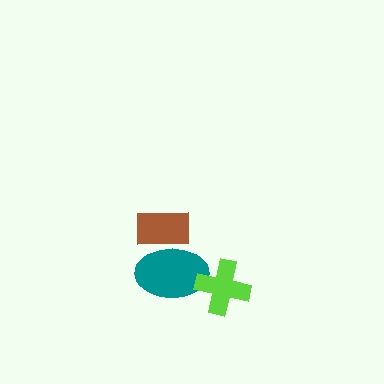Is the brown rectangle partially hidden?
Yes, it is partially covered by another shape.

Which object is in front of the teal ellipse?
The lime cross is in front of the teal ellipse.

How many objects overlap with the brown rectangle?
1 object overlaps with the brown rectangle.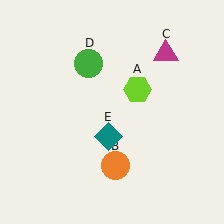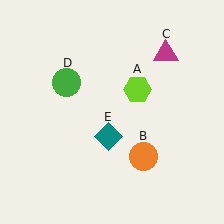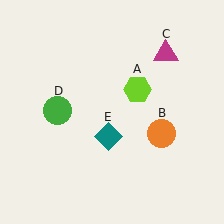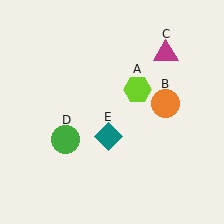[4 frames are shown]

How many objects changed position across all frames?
2 objects changed position: orange circle (object B), green circle (object D).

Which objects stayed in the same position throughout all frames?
Lime hexagon (object A) and magenta triangle (object C) and teal diamond (object E) remained stationary.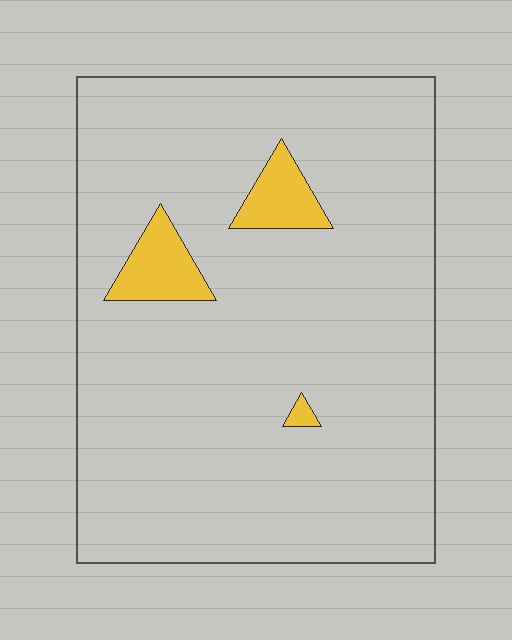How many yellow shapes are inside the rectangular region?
3.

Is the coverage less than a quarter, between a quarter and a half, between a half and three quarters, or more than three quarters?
Less than a quarter.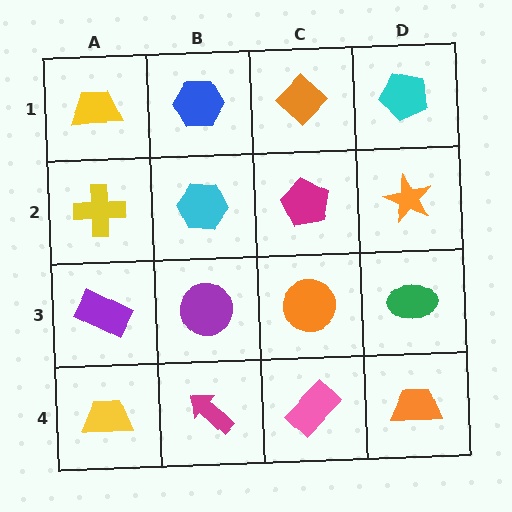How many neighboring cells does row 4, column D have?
2.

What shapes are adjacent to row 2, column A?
A yellow trapezoid (row 1, column A), a purple rectangle (row 3, column A), a cyan hexagon (row 2, column B).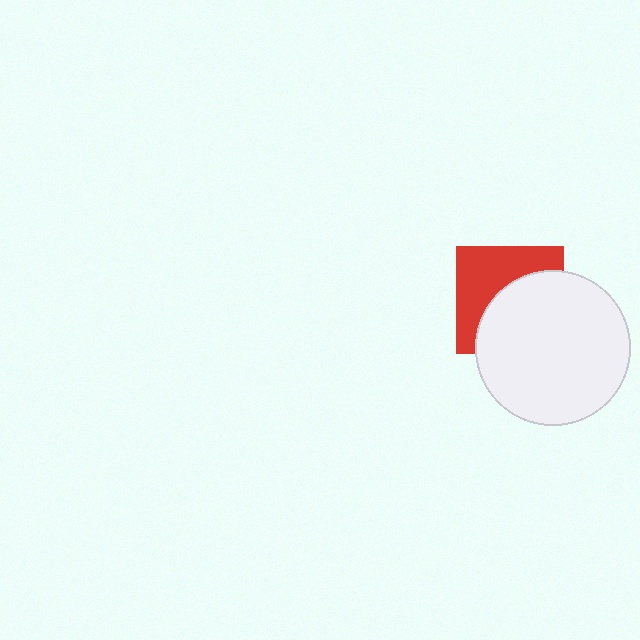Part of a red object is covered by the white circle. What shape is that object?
It is a square.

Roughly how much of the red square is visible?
About half of it is visible (roughly 48%).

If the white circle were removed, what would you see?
You would see the complete red square.